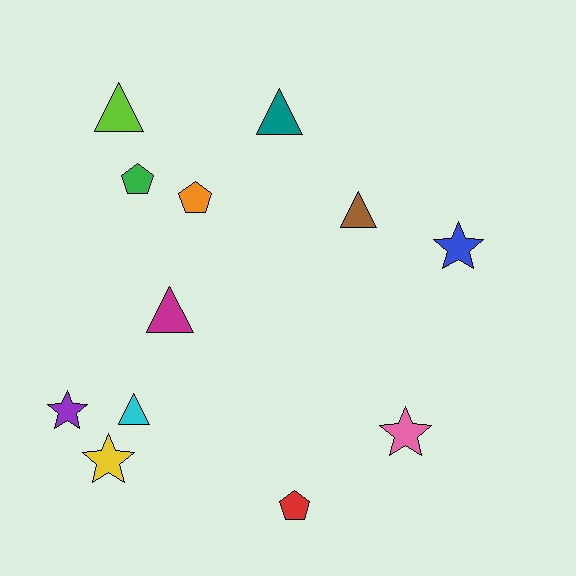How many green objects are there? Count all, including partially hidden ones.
There is 1 green object.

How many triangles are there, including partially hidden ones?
There are 5 triangles.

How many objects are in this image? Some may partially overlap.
There are 12 objects.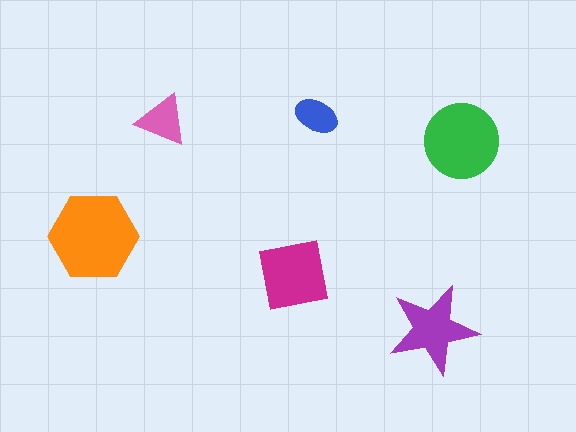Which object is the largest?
The orange hexagon.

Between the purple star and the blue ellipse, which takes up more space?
The purple star.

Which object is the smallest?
The blue ellipse.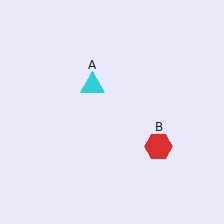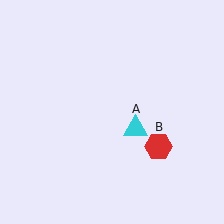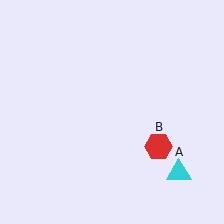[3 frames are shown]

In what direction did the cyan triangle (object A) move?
The cyan triangle (object A) moved down and to the right.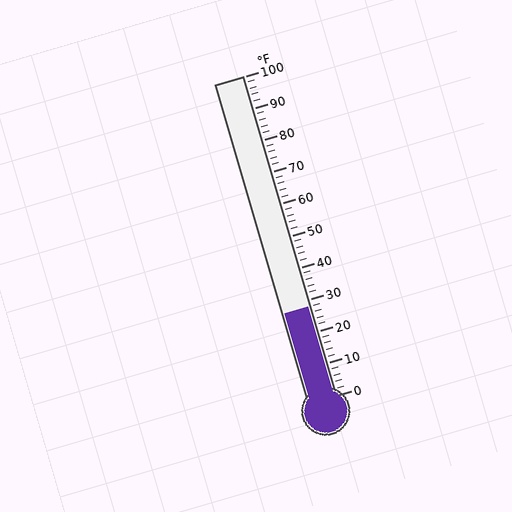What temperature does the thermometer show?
The thermometer shows approximately 28°F.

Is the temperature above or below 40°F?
The temperature is below 40°F.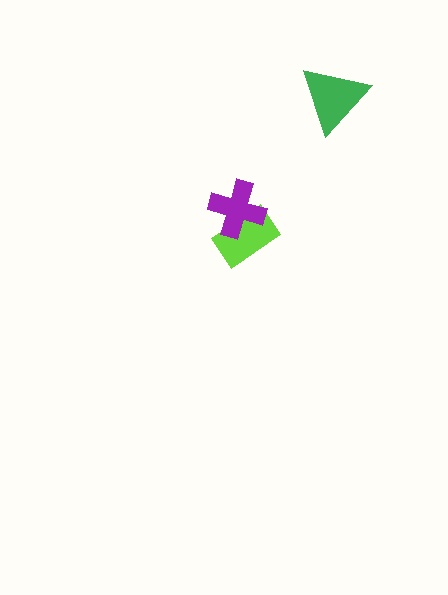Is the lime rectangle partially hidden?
Yes, it is partially covered by another shape.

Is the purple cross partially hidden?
No, no other shape covers it.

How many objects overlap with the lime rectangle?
1 object overlaps with the lime rectangle.